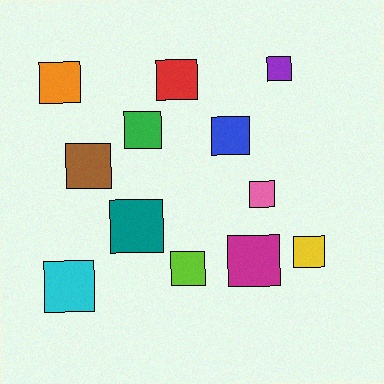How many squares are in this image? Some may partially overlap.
There are 12 squares.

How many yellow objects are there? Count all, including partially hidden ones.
There is 1 yellow object.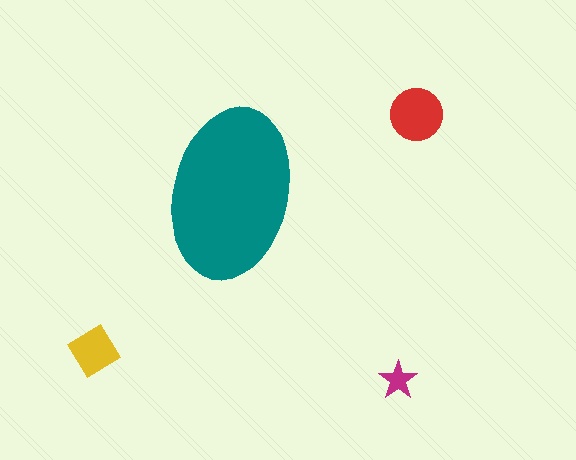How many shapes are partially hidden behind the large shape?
0 shapes are partially hidden.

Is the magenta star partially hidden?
No, the magenta star is fully visible.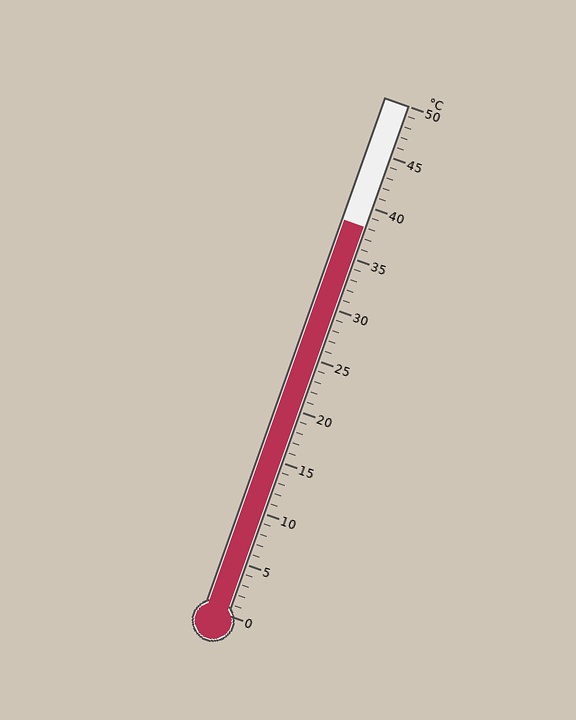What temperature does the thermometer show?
The thermometer shows approximately 38°C.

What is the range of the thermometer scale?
The thermometer scale ranges from 0°C to 50°C.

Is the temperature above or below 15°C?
The temperature is above 15°C.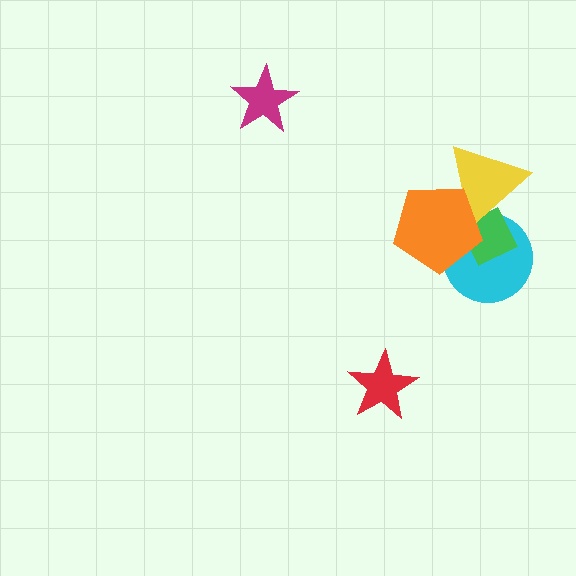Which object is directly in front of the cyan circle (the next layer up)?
The green diamond is directly in front of the cyan circle.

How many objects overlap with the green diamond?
3 objects overlap with the green diamond.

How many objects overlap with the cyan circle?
3 objects overlap with the cyan circle.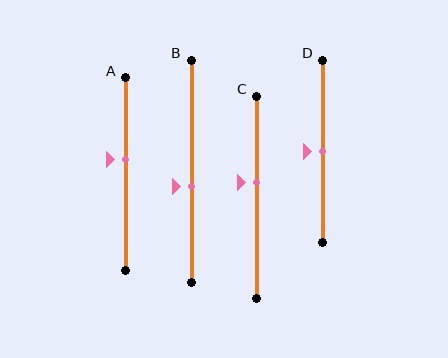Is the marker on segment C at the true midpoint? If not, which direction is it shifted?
No, the marker on segment C is shifted upward by about 7% of the segment length.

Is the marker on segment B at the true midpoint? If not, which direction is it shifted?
No, the marker on segment B is shifted downward by about 7% of the segment length.